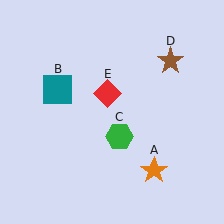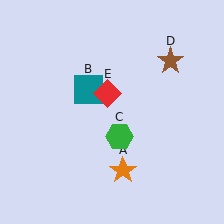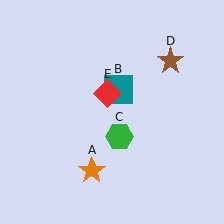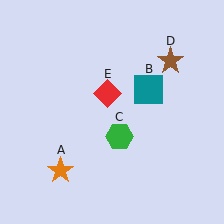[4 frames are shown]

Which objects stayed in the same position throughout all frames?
Green hexagon (object C) and brown star (object D) and red diamond (object E) remained stationary.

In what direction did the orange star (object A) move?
The orange star (object A) moved left.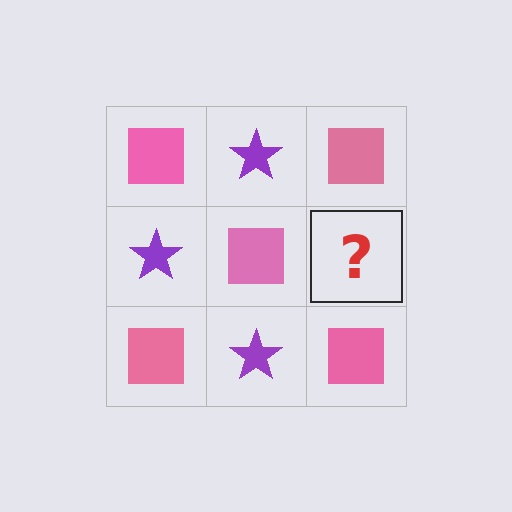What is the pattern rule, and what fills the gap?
The rule is that it alternates pink square and purple star in a checkerboard pattern. The gap should be filled with a purple star.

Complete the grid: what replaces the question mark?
The question mark should be replaced with a purple star.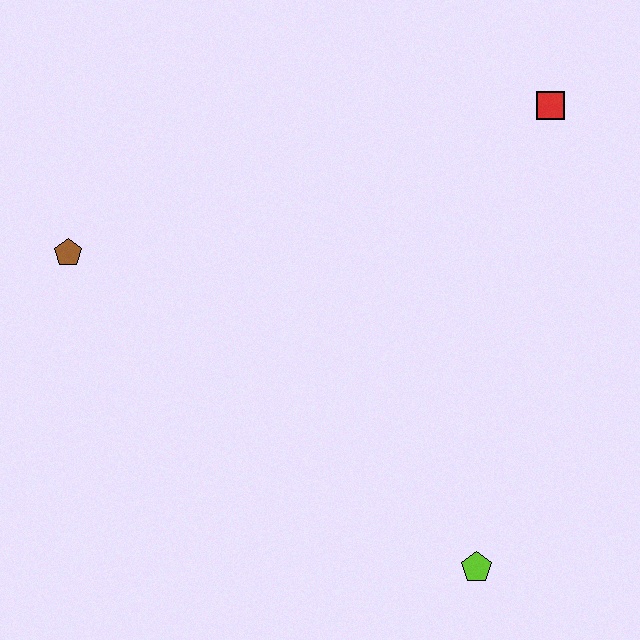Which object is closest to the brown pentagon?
The red square is closest to the brown pentagon.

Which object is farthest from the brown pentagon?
The lime pentagon is farthest from the brown pentagon.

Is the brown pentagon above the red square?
No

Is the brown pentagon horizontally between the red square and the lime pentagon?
No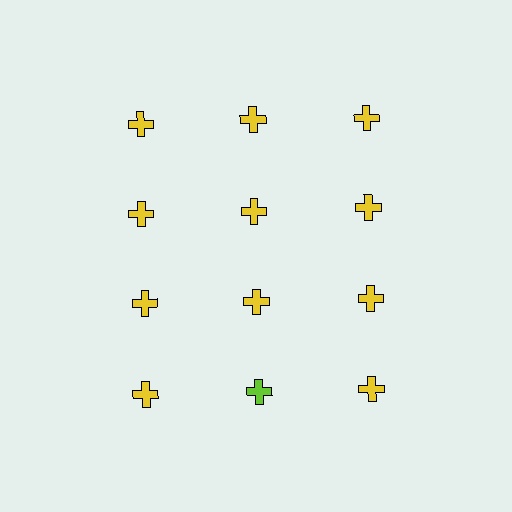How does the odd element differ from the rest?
It has a different color: lime instead of yellow.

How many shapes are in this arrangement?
There are 12 shapes arranged in a grid pattern.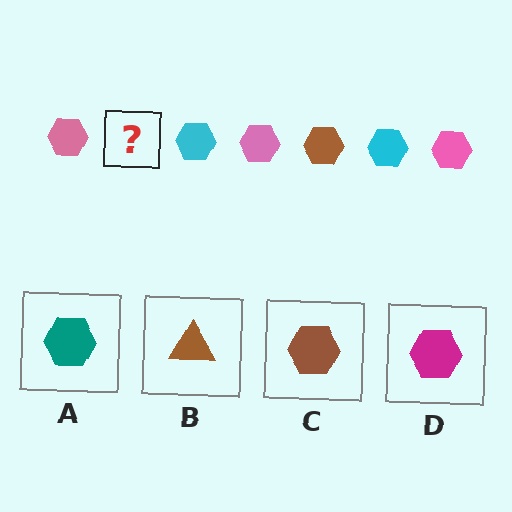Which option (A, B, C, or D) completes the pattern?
C.